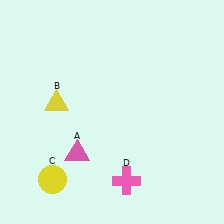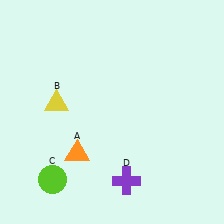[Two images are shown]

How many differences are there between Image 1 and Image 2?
There are 3 differences between the two images.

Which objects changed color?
A changed from pink to orange. C changed from yellow to lime. D changed from pink to purple.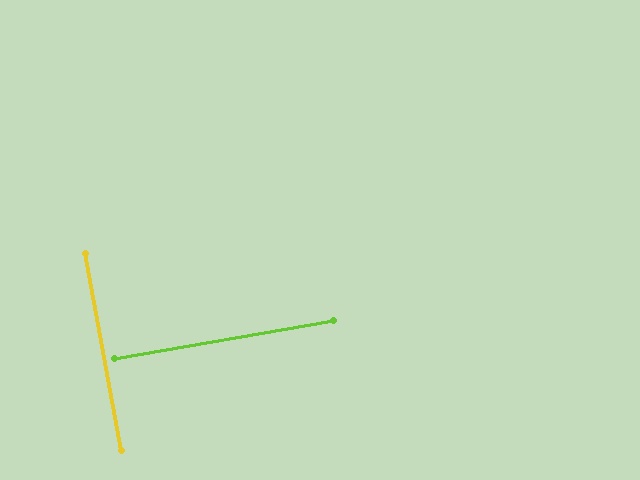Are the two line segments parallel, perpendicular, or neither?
Perpendicular — they meet at approximately 89°.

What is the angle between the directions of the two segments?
Approximately 89 degrees.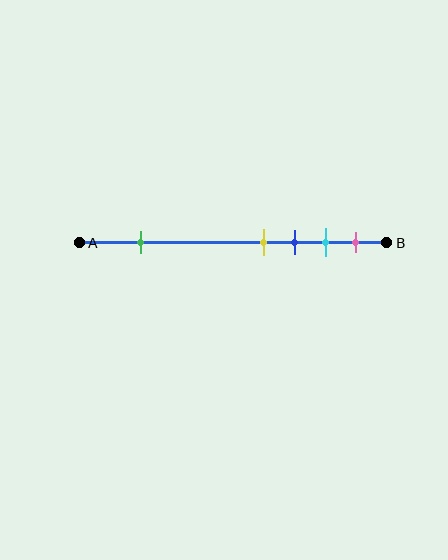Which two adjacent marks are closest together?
The yellow and blue marks are the closest adjacent pair.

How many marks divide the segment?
There are 5 marks dividing the segment.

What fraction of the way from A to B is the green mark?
The green mark is approximately 20% (0.2) of the way from A to B.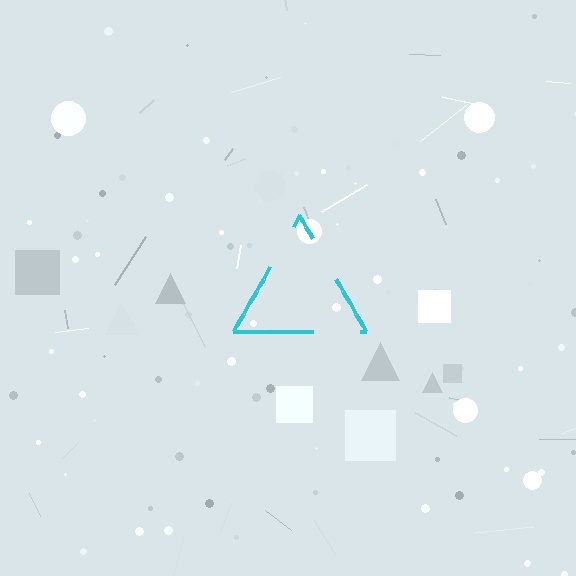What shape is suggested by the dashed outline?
The dashed outline suggests a triangle.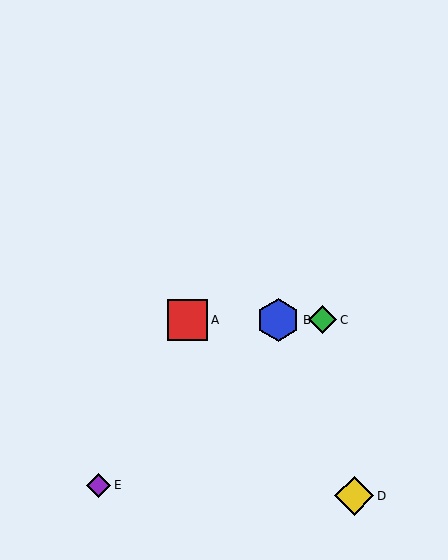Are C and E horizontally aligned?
No, C is at y≈320 and E is at y≈485.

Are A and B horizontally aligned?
Yes, both are at y≈320.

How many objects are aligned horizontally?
3 objects (A, B, C) are aligned horizontally.